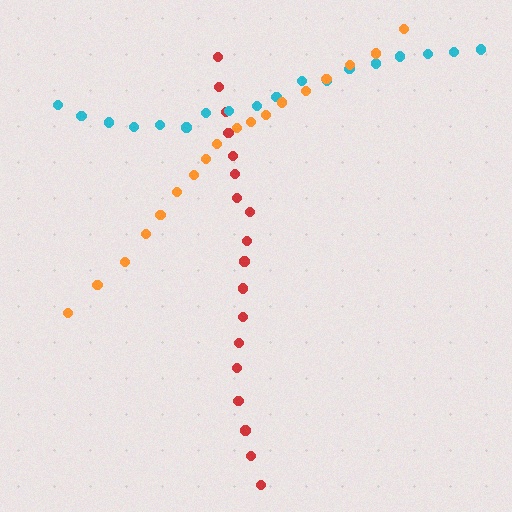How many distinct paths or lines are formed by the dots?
There are 3 distinct paths.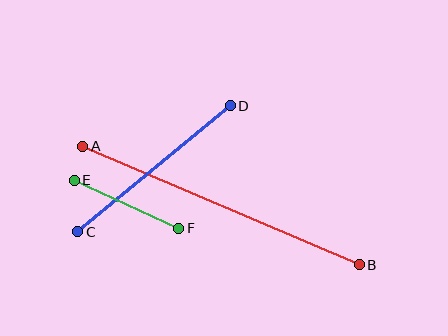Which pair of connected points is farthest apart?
Points A and B are farthest apart.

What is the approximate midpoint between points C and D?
The midpoint is at approximately (154, 169) pixels.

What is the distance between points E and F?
The distance is approximately 115 pixels.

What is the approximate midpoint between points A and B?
The midpoint is at approximately (221, 205) pixels.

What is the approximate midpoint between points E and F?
The midpoint is at approximately (127, 204) pixels.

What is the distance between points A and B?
The distance is approximately 301 pixels.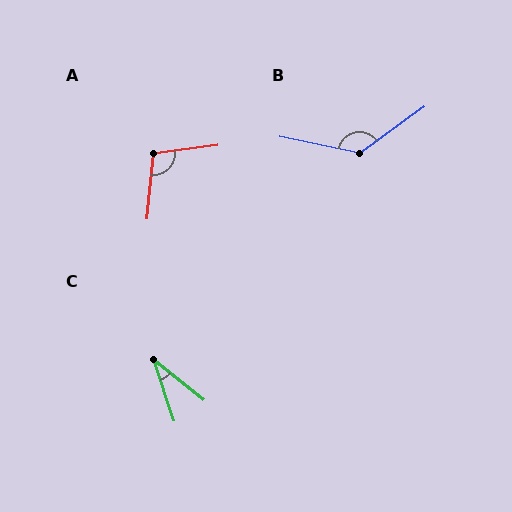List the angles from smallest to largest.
C (33°), A (103°), B (133°).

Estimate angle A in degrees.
Approximately 103 degrees.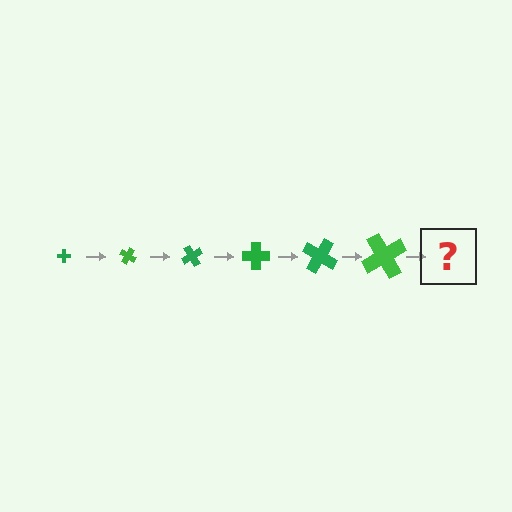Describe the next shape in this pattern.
It should be a cross, larger than the previous one and rotated 180 degrees from the start.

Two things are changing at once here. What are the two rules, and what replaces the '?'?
The two rules are that the cross grows larger each step and it rotates 30 degrees each step. The '?' should be a cross, larger than the previous one and rotated 180 degrees from the start.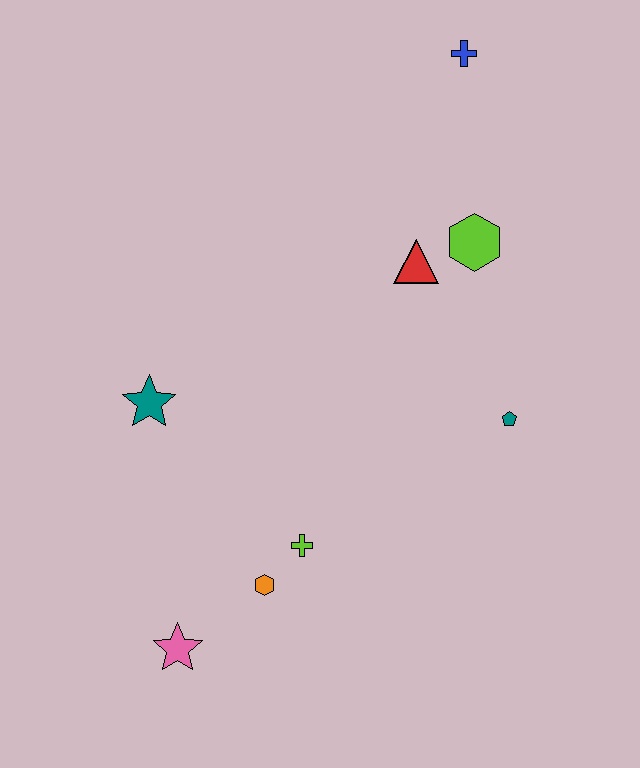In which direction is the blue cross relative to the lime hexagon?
The blue cross is above the lime hexagon.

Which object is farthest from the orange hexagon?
The blue cross is farthest from the orange hexagon.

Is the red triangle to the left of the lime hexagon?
Yes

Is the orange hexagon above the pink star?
Yes